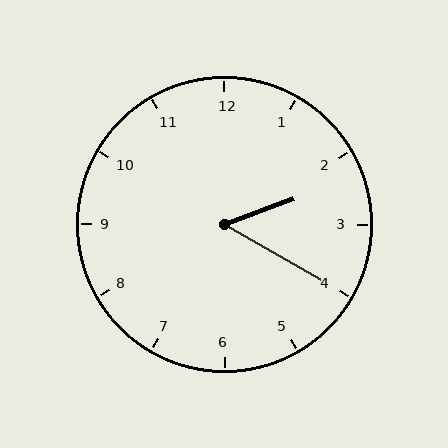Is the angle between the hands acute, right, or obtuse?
It is acute.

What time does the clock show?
2:20.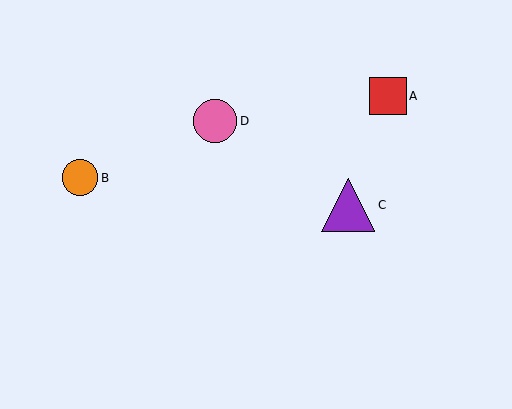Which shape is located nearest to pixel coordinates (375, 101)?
The red square (labeled A) at (388, 96) is nearest to that location.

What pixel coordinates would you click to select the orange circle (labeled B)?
Click at (80, 178) to select the orange circle B.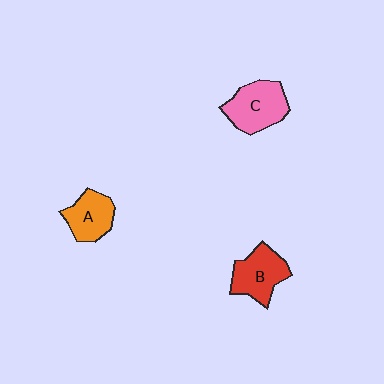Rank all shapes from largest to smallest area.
From largest to smallest: C (pink), B (red), A (orange).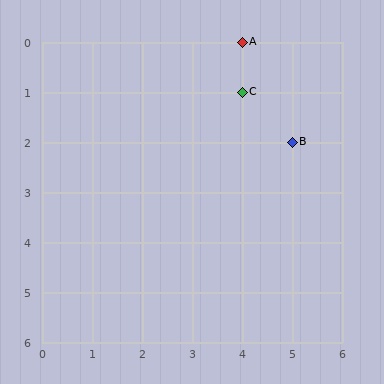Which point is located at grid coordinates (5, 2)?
Point B is at (5, 2).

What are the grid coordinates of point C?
Point C is at grid coordinates (4, 1).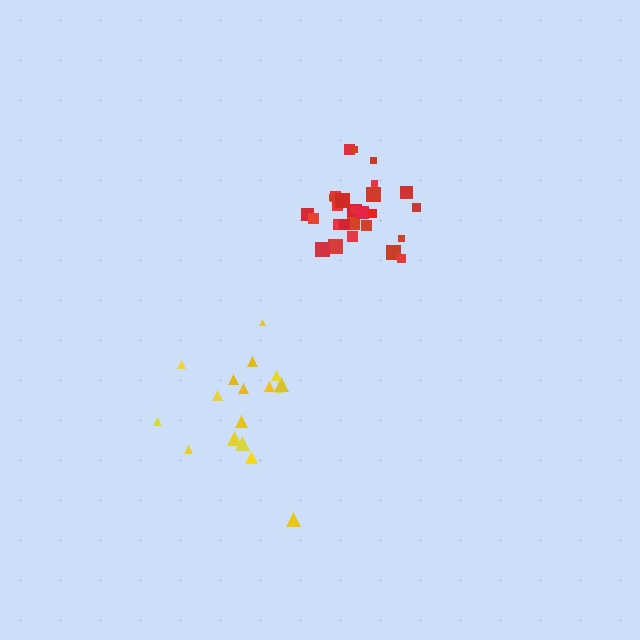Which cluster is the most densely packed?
Red.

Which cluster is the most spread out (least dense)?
Yellow.